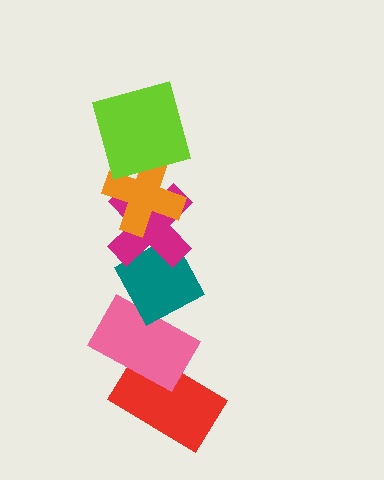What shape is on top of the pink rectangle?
The teal diamond is on top of the pink rectangle.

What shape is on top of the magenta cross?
The orange cross is on top of the magenta cross.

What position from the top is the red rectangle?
The red rectangle is 6th from the top.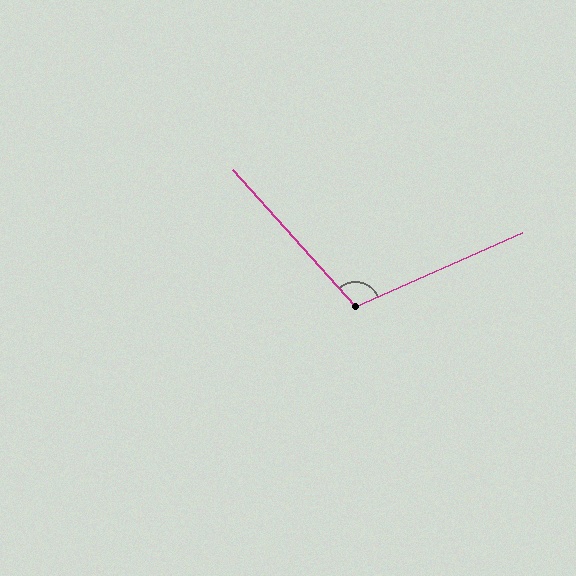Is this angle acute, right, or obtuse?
It is obtuse.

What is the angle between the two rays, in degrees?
Approximately 108 degrees.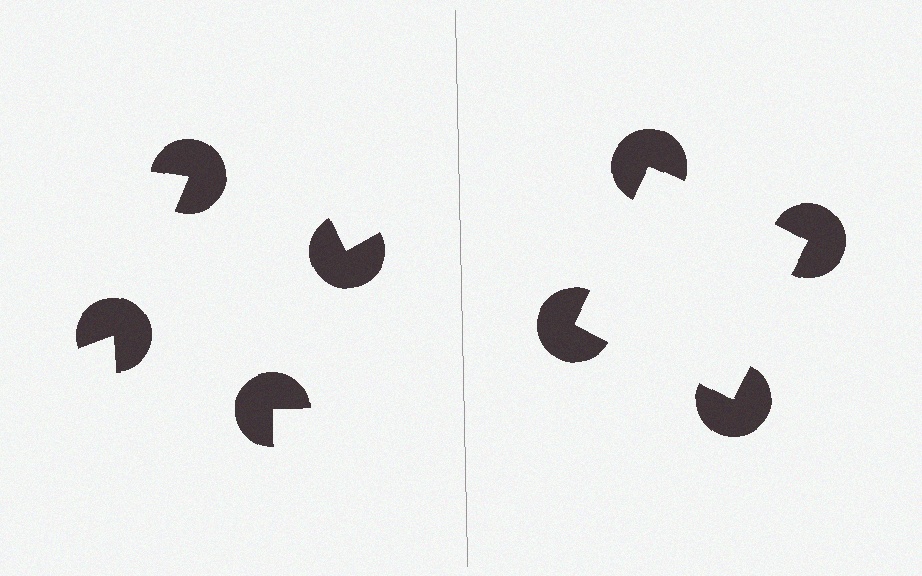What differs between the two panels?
The pac-man discs are positioned identically on both sides; only the wedge orientations differ. On the right they align to a square; on the left they are misaligned.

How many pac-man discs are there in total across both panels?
8 — 4 on each side.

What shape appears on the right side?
An illusory square.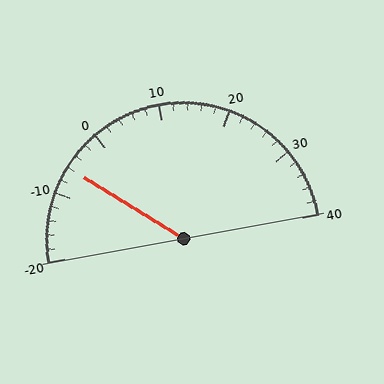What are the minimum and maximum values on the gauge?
The gauge ranges from -20 to 40.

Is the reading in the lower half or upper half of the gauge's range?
The reading is in the lower half of the range (-20 to 40).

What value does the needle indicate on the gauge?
The needle indicates approximately -6.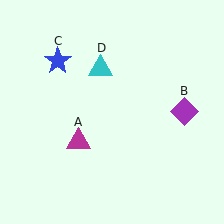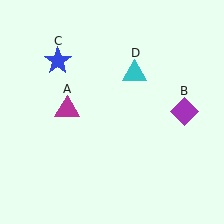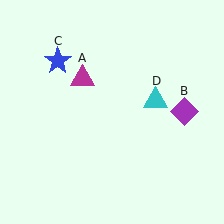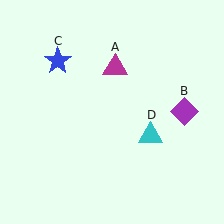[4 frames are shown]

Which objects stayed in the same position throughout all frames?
Purple diamond (object B) and blue star (object C) remained stationary.